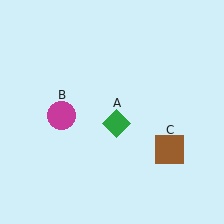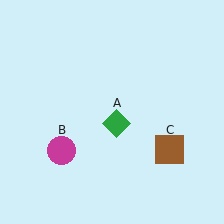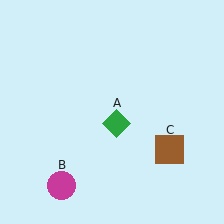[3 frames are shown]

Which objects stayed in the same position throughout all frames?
Green diamond (object A) and brown square (object C) remained stationary.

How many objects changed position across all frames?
1 object changed position: magenta circle (object B).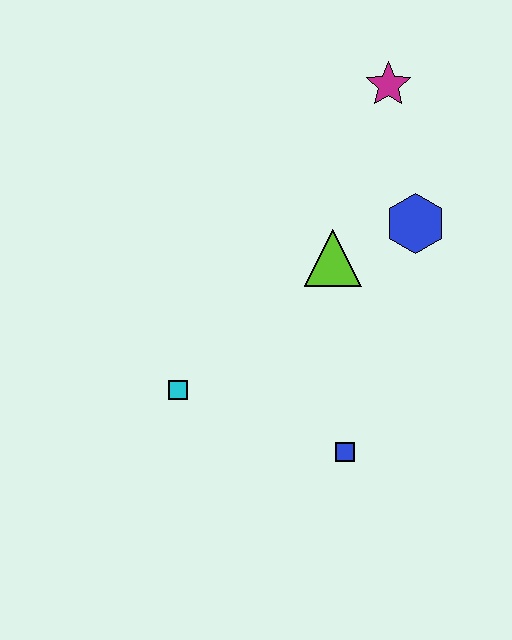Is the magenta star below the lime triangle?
No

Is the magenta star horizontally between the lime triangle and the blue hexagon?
Yes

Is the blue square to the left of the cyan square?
No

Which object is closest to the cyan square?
The blue square is closest to the cyan square.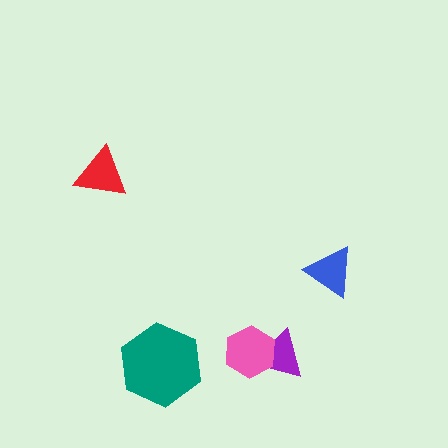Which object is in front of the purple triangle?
The pink hexagon is in front of the purple triangle.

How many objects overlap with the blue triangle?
0 objects overlap with the blue triangle.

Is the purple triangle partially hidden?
Yes, it is partially covered by another shape.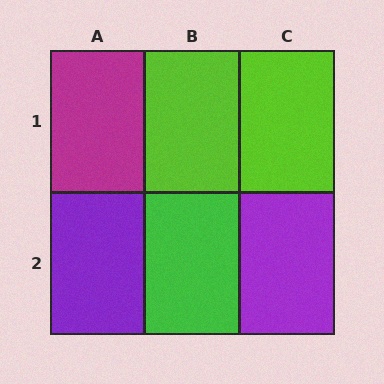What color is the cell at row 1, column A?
Magenta.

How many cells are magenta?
1 cell is magenta.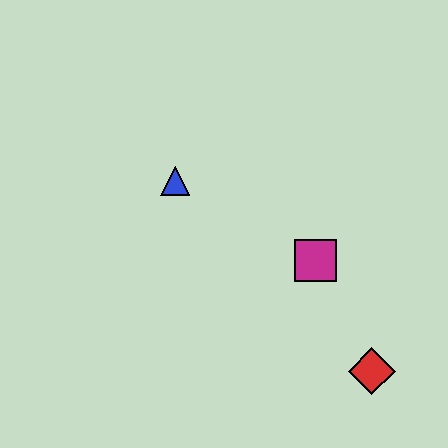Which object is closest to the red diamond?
The magenta square is closest to the red diamond.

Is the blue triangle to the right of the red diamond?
No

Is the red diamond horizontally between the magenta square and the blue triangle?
No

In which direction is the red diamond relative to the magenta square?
The red diamond is below the magenta square.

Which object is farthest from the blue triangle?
The red diamond is farthest from the blue triangle.